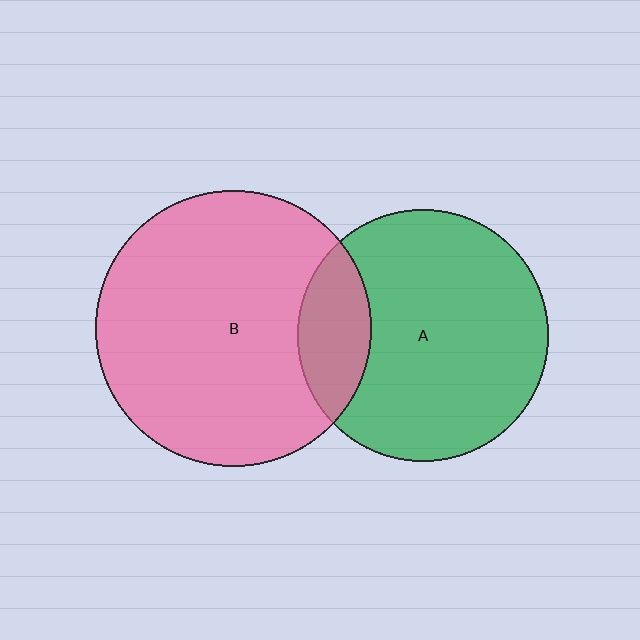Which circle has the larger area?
Circle B (pink).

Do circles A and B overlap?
Yes.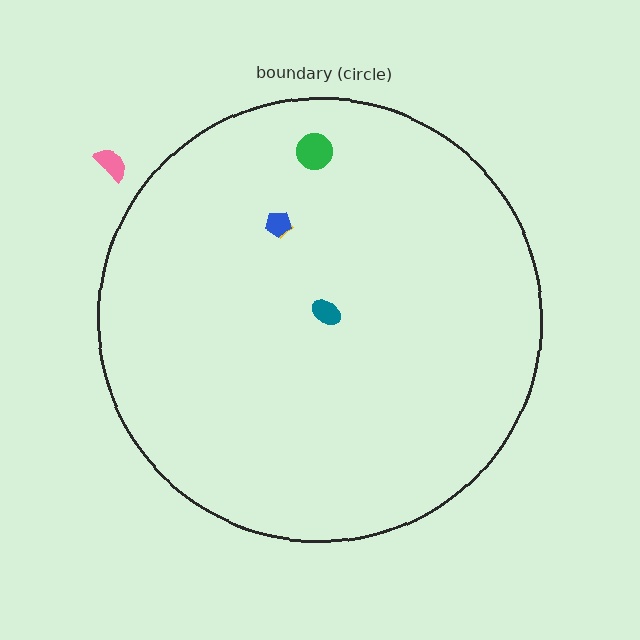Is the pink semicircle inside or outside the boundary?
Outside.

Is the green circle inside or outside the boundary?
Inside.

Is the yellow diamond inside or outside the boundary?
Inside.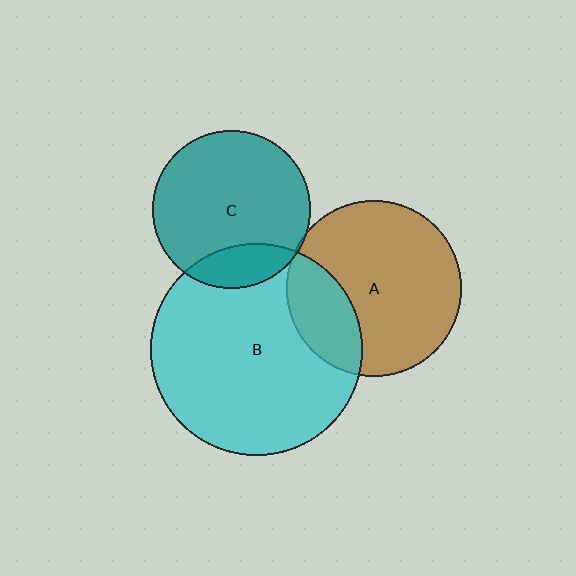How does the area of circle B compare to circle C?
Approximately 1.8 times.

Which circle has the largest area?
Circle B (cyan).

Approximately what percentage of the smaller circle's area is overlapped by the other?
Approximately 20%.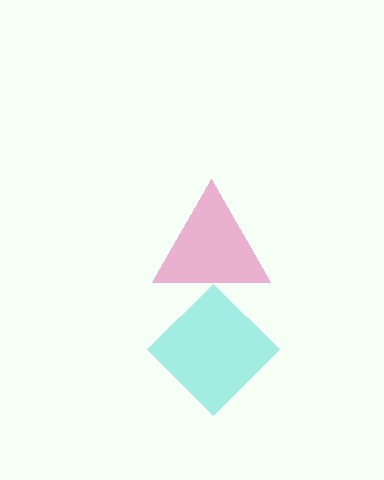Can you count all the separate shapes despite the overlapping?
Yes, there are 2 separate shapes.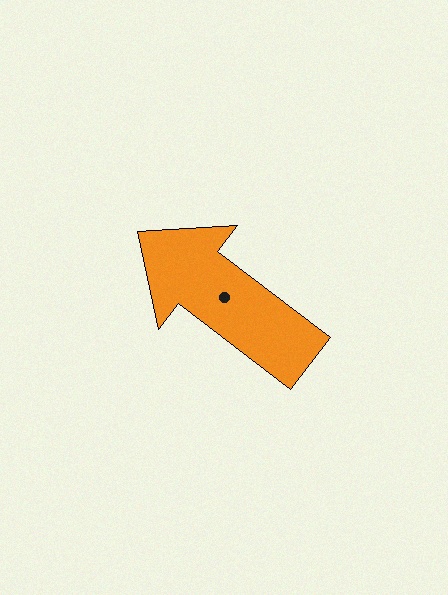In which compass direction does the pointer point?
Northwest.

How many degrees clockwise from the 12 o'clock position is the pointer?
Approximately 307 degrees.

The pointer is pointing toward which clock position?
Roughly 10 o'clock.